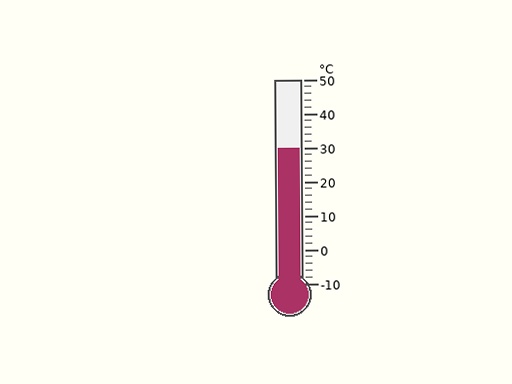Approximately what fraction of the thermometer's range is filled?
The thermometer is filled to approximately 65% of its range.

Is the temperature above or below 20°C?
The temperature is above 20°C.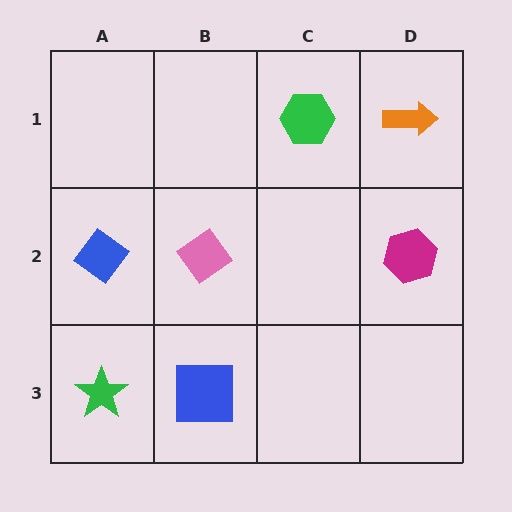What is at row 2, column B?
A pink diamond.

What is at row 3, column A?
A green star.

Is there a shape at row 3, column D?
No, that cell is empty.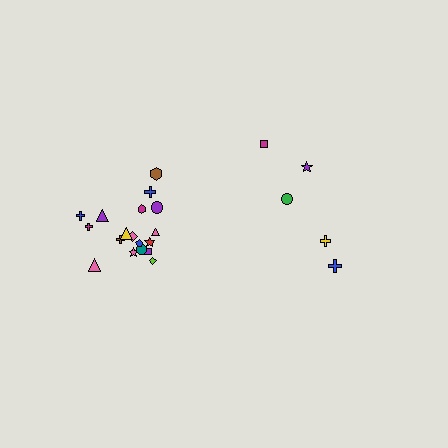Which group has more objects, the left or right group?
The left group.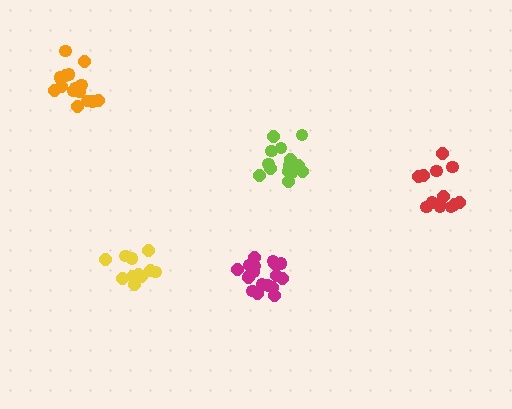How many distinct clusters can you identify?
There are 5 distinct clusters.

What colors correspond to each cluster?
The clusters are colored: lime, red, orange, magenta, yellow.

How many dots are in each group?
Group 1: 17 dots, Group 2: 13 dots, Group 3: 15 dots, Group 4: 18 dots, Group 5: 13 dots (76 total).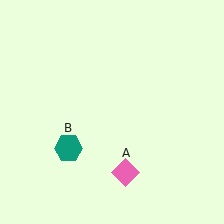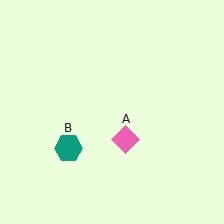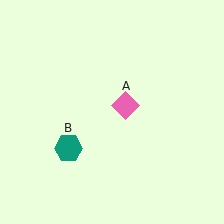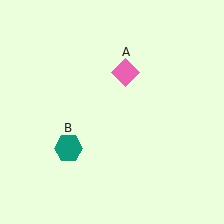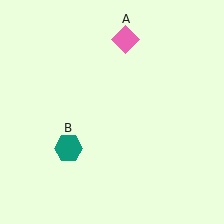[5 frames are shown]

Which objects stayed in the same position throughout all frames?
Teal hexagon (object B) remained stationary.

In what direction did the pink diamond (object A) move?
The pink diamond (object A) moved up.